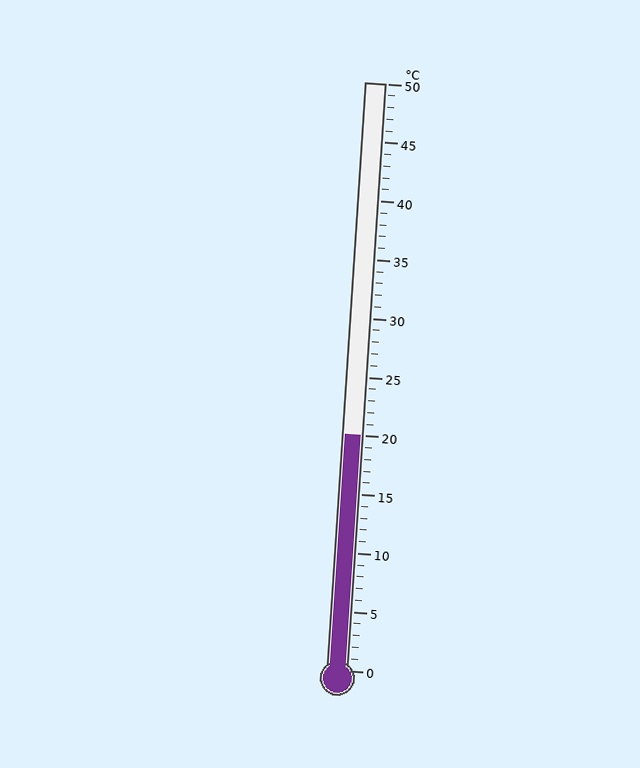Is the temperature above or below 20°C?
The temperature is at 20°C.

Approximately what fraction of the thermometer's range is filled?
The thermometer is filled to approximately 40% of its range.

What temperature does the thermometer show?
The thermometer shows approximately 20°C.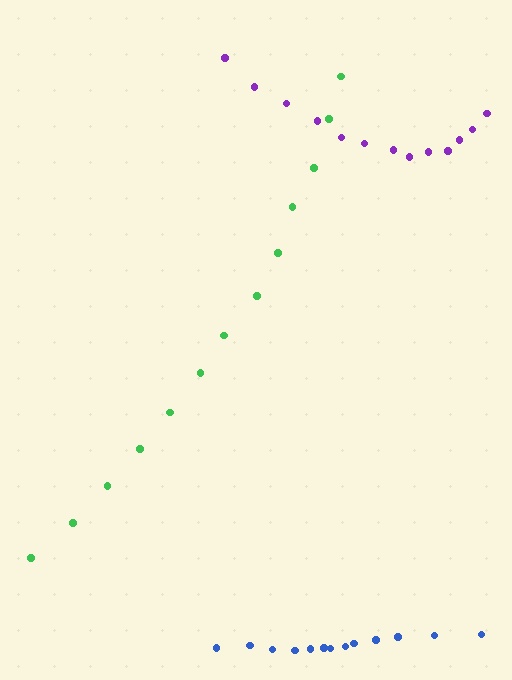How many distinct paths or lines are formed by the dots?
There are 3 distinct paths.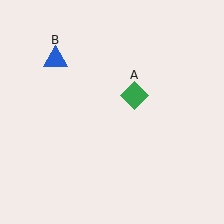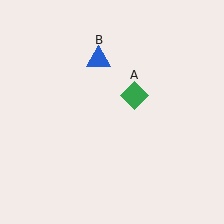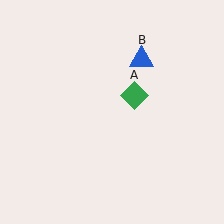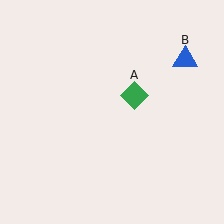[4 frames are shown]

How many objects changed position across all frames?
1 object changed position: blue triangle (object B).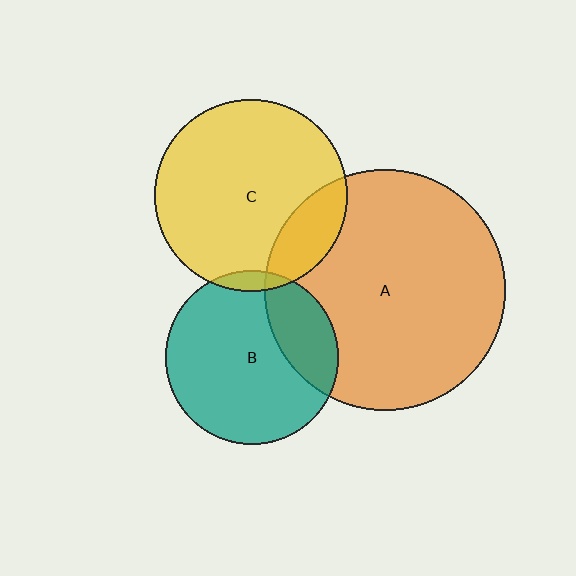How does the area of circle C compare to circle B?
Approximately 1.2 times.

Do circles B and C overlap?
Yes.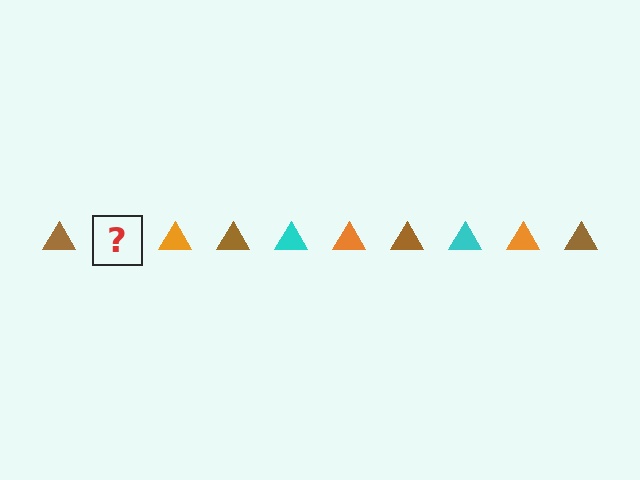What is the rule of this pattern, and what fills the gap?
The rule is that the pattern cycles through brown, cyan, orange triangles. The gap should be filled with a cyan triangle.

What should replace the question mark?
The question mark should be replaced with a cyan triangle.